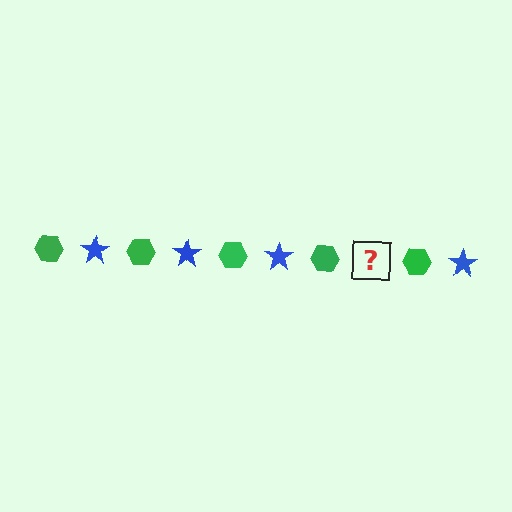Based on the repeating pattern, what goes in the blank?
The blank should be a blue star.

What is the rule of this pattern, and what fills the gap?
The rule is that the pattern alternates between green hexagon and blue star. The gap should be filled with a blue star.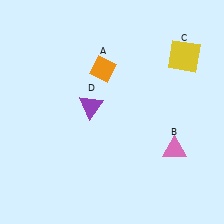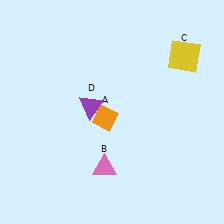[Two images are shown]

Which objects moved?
The objects that moved are: the orange diamond (A), the pink triangle (B).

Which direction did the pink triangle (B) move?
The pink triangle (B) moved left.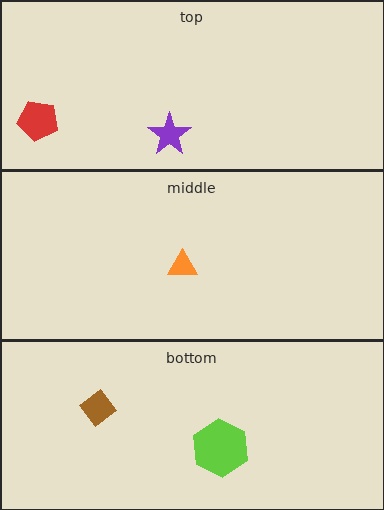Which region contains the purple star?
The top region.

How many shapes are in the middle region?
1.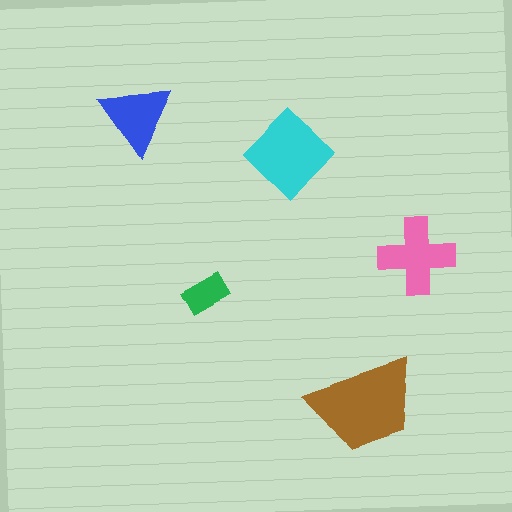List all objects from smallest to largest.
The green rectangle, the blue triangle, the pink cross, the cyan diamond, the brown trapezoid.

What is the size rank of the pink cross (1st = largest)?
3rd.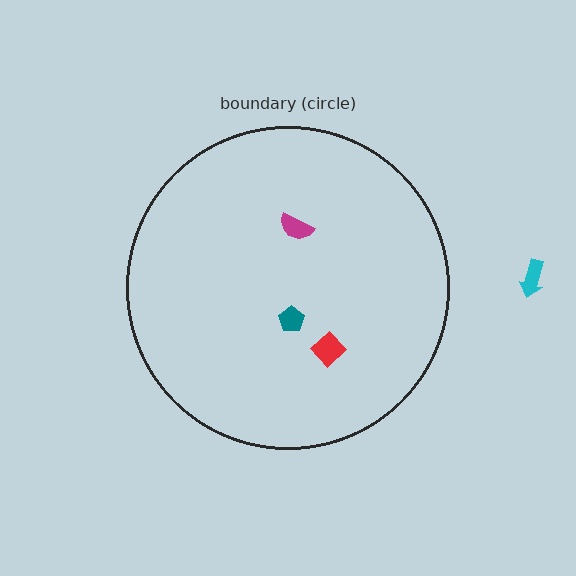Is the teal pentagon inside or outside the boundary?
Inside.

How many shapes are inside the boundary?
3 inside, 1 outside.